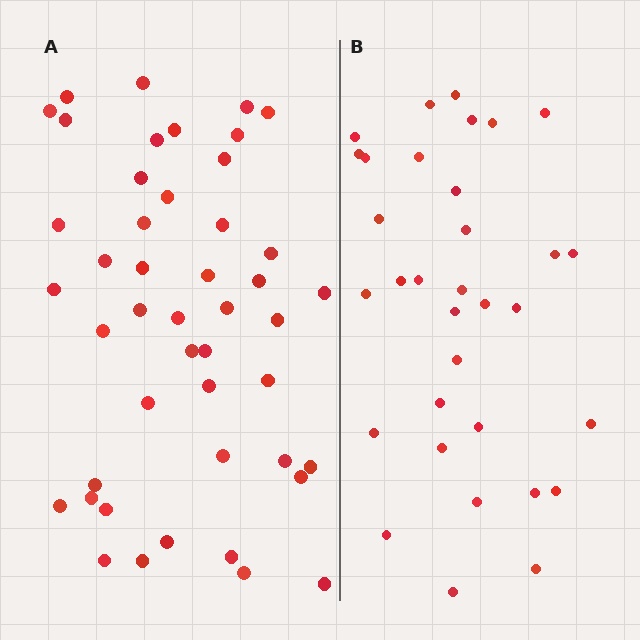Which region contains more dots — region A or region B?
Region A (the left region) has more dots.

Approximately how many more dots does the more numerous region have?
Region A has approximately 15 more dots than region B.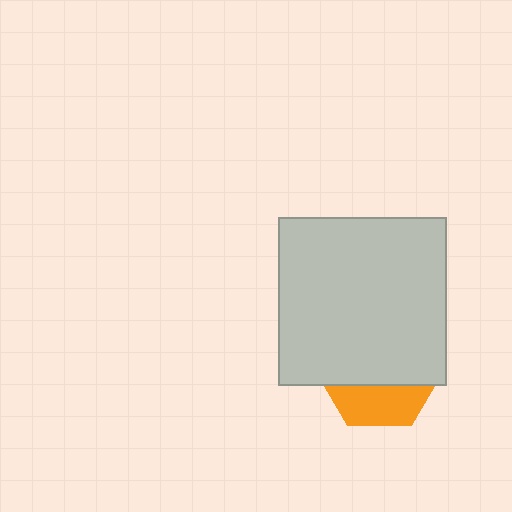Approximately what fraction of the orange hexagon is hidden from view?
Roughly 68% of the orange hexagon is hidden behind the light gray square.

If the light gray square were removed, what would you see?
You would see the complete orange hexagon.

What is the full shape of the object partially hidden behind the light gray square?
The partially hidden object is an orange hexagon.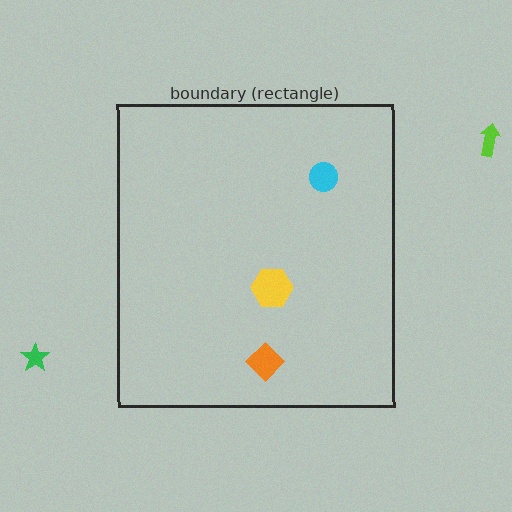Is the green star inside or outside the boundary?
Outside.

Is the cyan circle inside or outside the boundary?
Inside.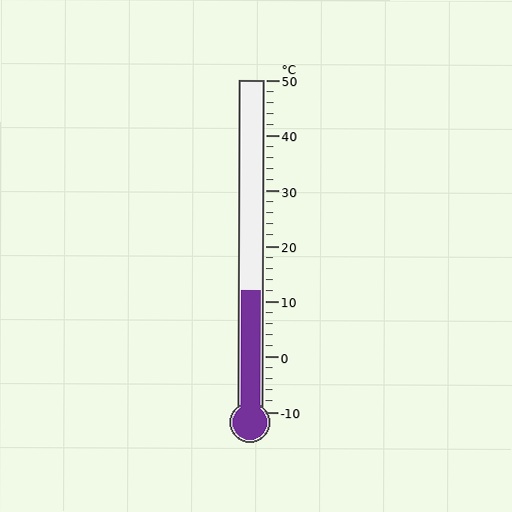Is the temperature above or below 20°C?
The temperature is below 20°C.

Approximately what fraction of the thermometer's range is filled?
The thermometer is filled to approximately 35% of its range.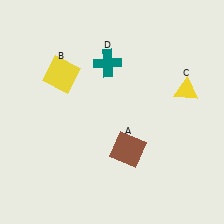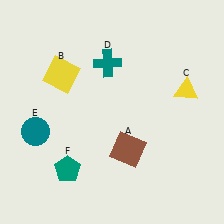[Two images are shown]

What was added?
A teal circle (E), a teal pentagon (F) were added in Image 2.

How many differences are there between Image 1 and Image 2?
There are 2 differences between the two images.